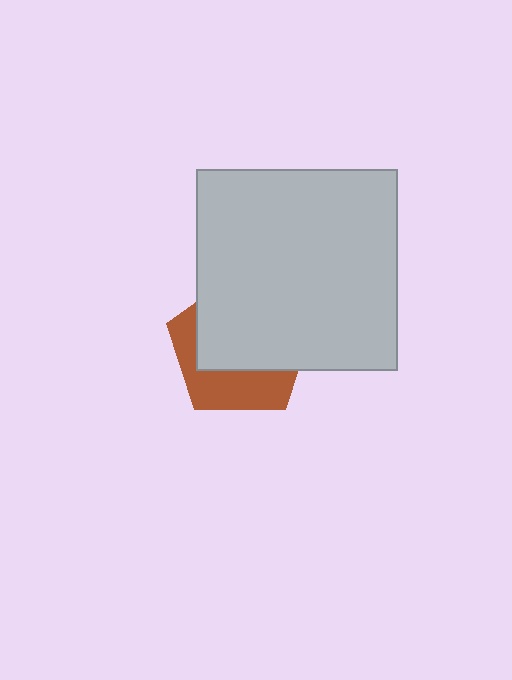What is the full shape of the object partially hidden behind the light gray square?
The partially hidden object is a brown pentagon.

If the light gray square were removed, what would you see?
You would see the complete brown pentagon.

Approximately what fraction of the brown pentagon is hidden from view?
Roughly 63% of the brown pentagon is hidden behind the light gray square.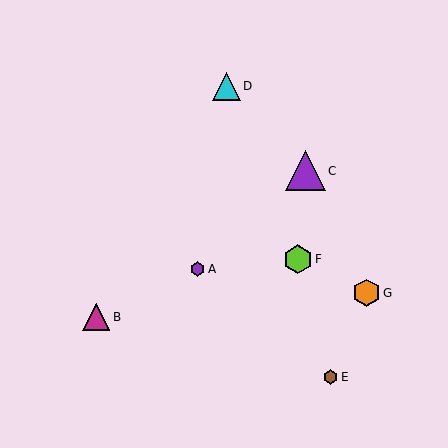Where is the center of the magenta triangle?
The center of the magenta triangle is at (96, 317).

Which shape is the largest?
The purple triangle (labeled C) is the largest.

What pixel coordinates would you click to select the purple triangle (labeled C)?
Click at (306, 171) to select the purple triangle C.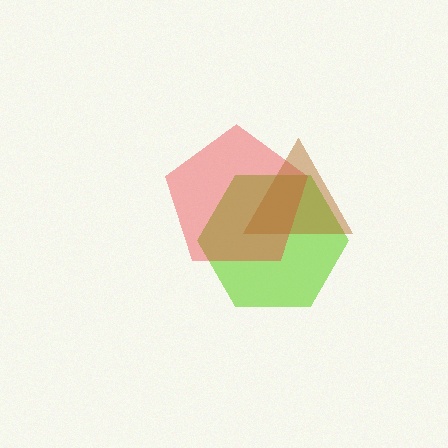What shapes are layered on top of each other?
The layered shapes are: a lime hexagon, a red pentagon, a brown triangle.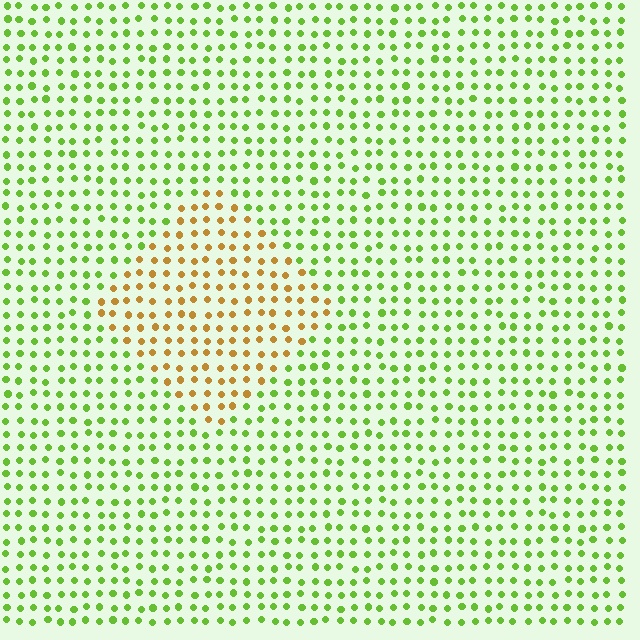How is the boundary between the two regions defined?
The boundary is defined purely by a slight shift in hue (about 60 degrees). Spacing, size, and orientation are identical on both sides.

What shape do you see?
I see a diamond.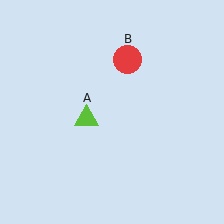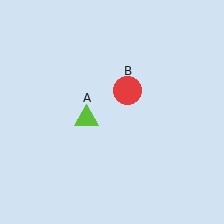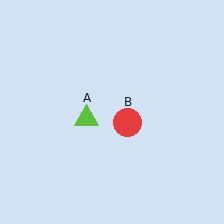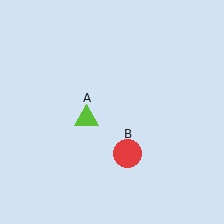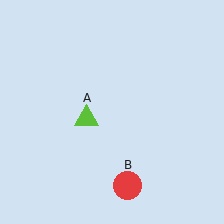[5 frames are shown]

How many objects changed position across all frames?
1 object changed position: red circle (object B).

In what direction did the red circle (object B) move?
The red circle (object B) moved down.